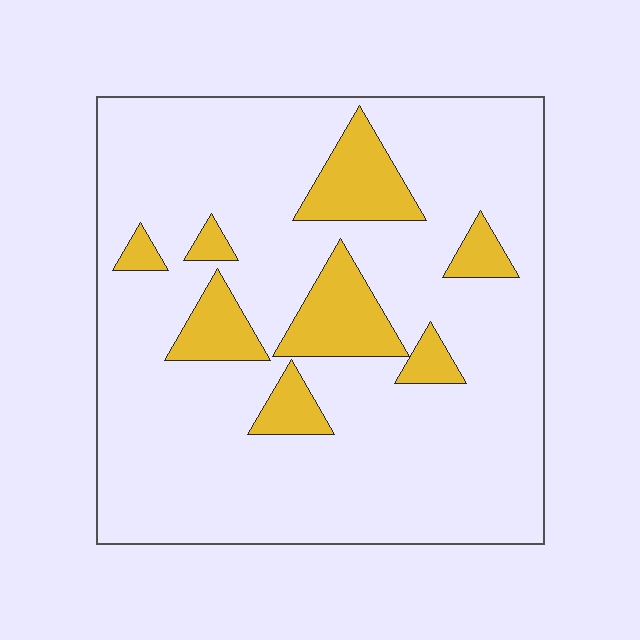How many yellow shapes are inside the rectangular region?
8.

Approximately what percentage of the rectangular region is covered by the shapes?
Approximately 15%.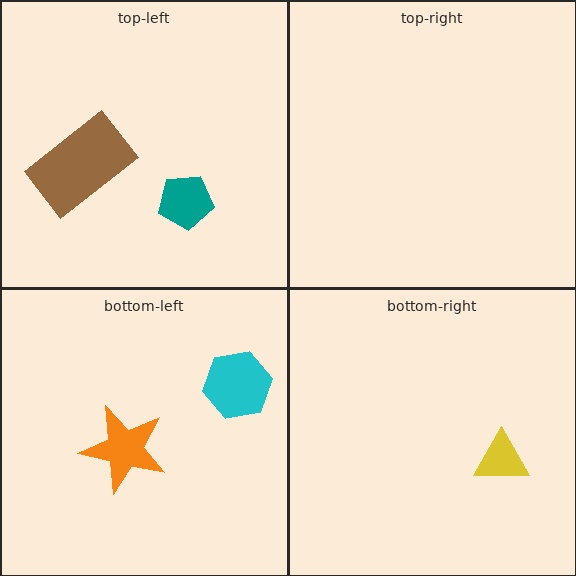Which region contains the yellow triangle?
The bottom-right region.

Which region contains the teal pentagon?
The top-left region.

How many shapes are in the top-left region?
2.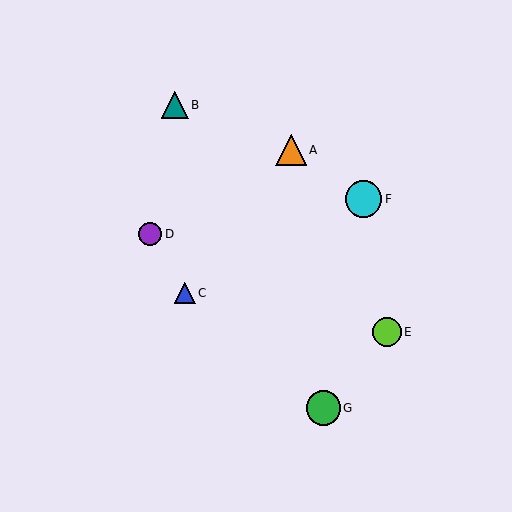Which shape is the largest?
The cyan circle (labeled F) is the largest.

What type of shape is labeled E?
Shape E is a lime circle.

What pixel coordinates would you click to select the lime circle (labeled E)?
Click at (387, 332) to select the lime circle E.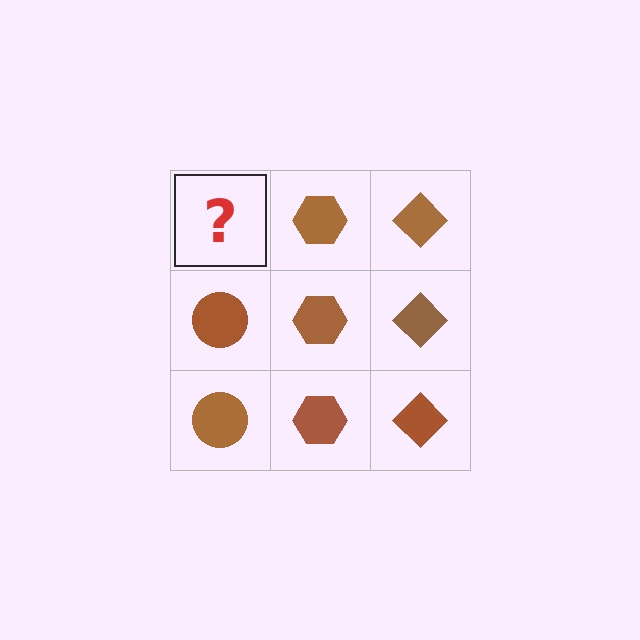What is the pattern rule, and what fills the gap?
The rule is that each column has a consistent shape. The gap should be filled with a brown circle.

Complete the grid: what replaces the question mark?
The question mark should be replaced with a brown circle.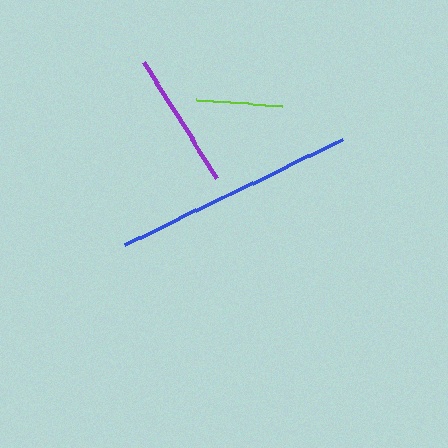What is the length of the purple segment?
The purple segment is approximately 138 pixels long.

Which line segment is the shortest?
The lime line is the shortest at approximately 86 pixels.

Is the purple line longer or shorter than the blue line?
The blue line is longer than the purple line.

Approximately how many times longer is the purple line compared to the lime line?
The purple line is approximately 1.6 times the length of the lime line.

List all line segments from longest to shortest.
From longest to shortest: blue, purple, lime.